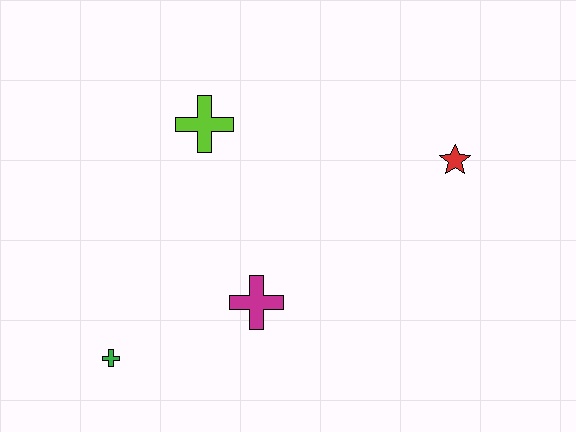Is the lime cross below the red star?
No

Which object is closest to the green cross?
The magenta cross is closest to the green cross.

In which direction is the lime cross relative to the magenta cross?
The lime cross is above the magenta cross.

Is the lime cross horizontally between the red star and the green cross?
Yes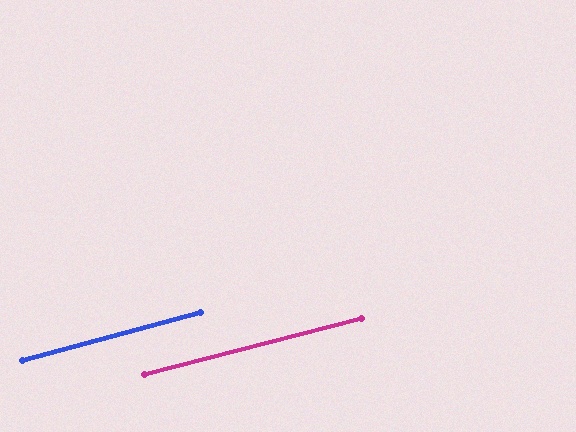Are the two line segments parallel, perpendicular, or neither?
Parallel — their directions differ by only 0.7°.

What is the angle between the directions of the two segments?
Approximately 1 degree.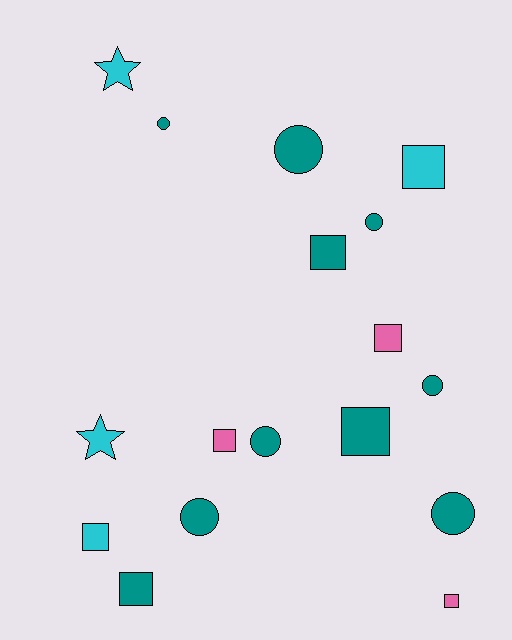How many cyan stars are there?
There are 2 cyan stars.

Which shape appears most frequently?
Square, with 8 objects.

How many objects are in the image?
There are 17 objects.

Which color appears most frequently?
Teal, with 10 objects.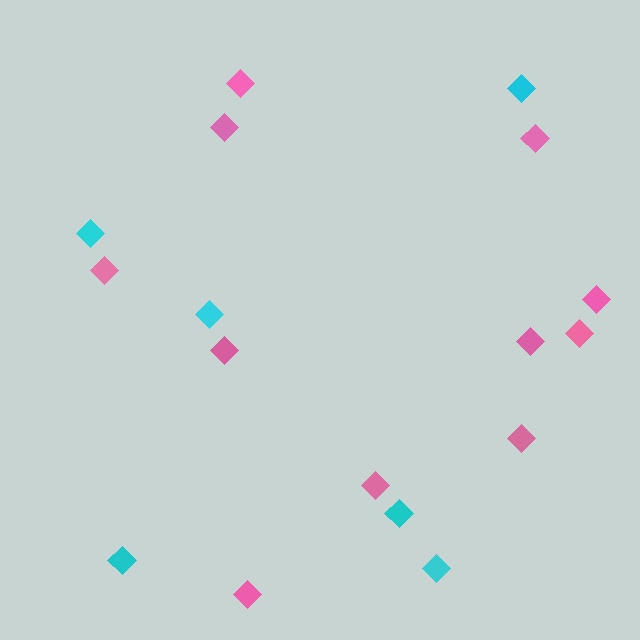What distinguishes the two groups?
There are 2 groups: one group of cyan diamonds (6) and one group of pink diamonds (11).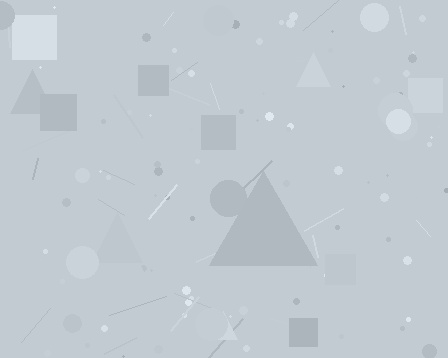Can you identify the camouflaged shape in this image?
The camouflaged shape is a triangle.